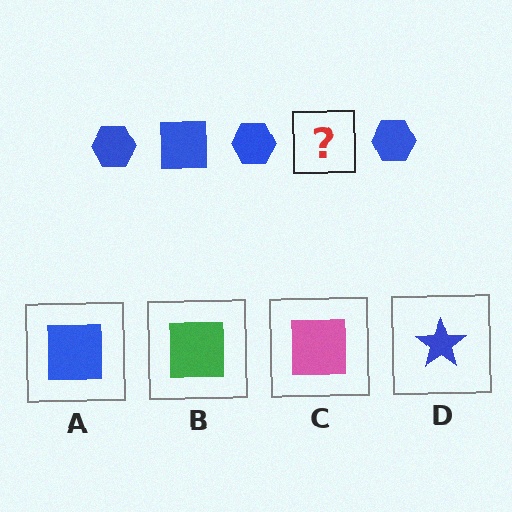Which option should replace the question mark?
Option A.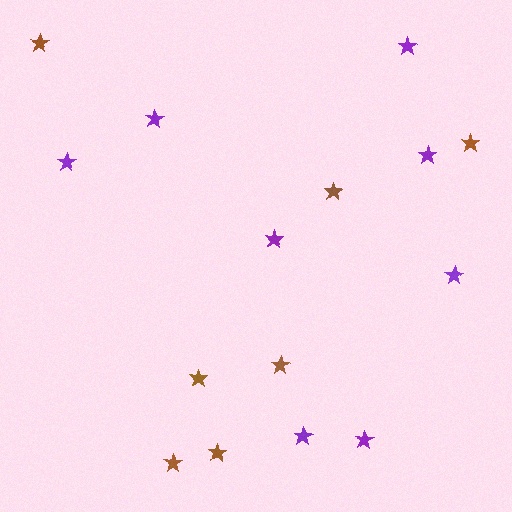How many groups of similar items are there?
There are 2 groups: one group of brown stars (7) and one group of purple stars (8).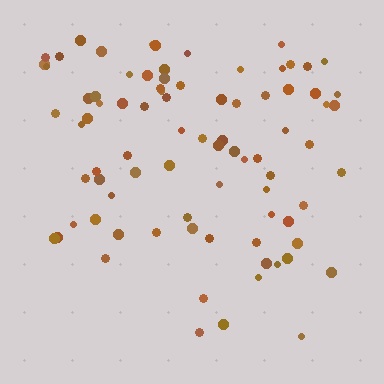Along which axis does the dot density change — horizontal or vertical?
Vertical.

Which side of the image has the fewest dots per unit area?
The bottom.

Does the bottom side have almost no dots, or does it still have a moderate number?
Still a moderate number, just noticeably fewer than the top.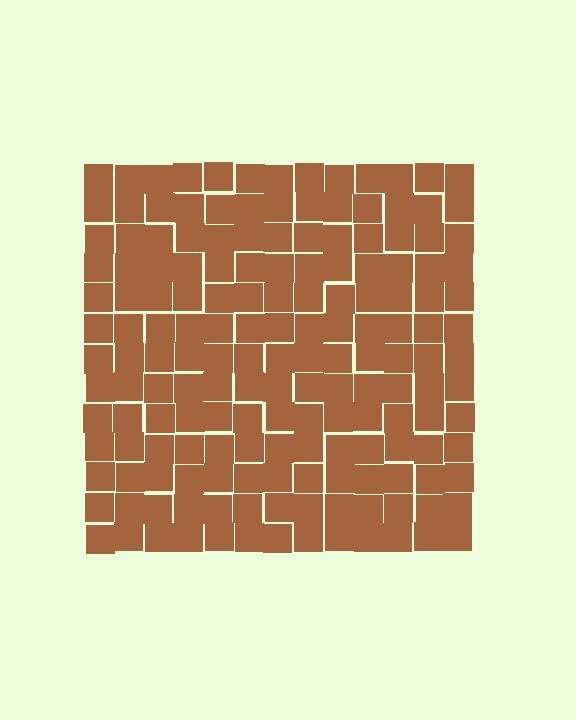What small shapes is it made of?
It is made of small squares.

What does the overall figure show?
The overall figure shows a square.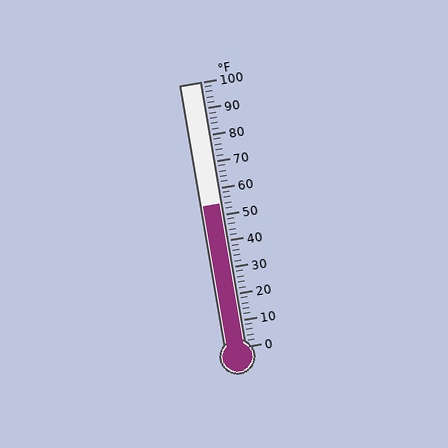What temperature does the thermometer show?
The thermometer shows approximately 54°F.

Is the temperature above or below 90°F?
The temperature is below 90°F.